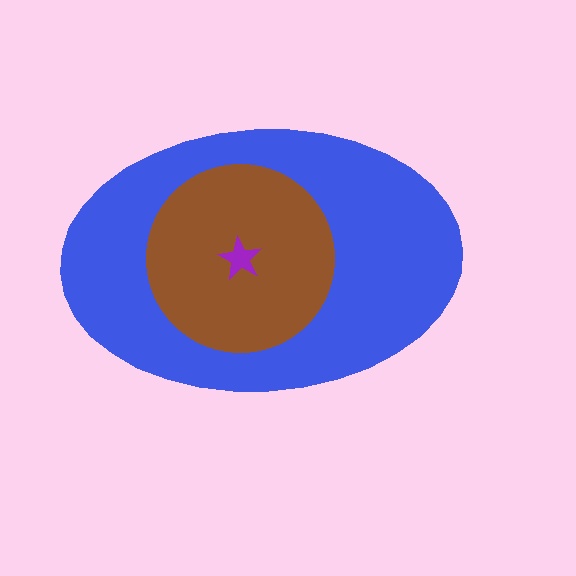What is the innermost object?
The purple star.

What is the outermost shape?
The blue ellipse.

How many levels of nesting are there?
3.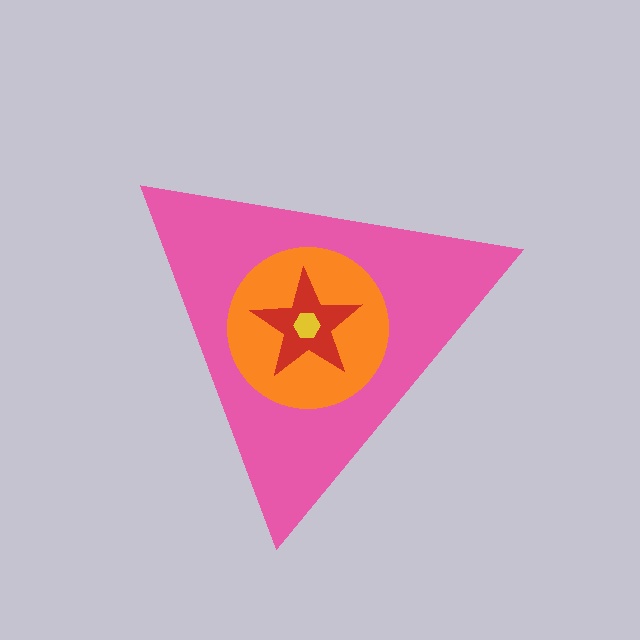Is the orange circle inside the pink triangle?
Yes.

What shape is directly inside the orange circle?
The red star.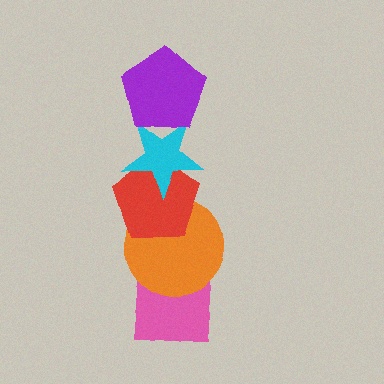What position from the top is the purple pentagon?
The purple pentagon is 1st from the top.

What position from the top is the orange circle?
The orange circle is 4th from the top.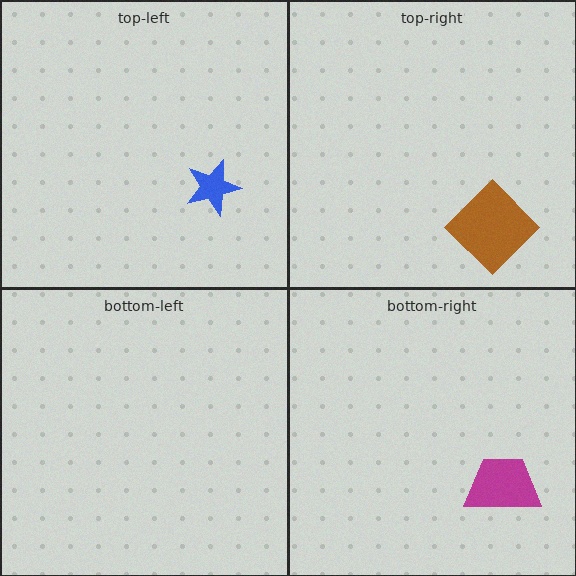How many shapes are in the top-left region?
1.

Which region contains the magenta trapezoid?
The bottom-right region.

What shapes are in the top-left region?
The blue star.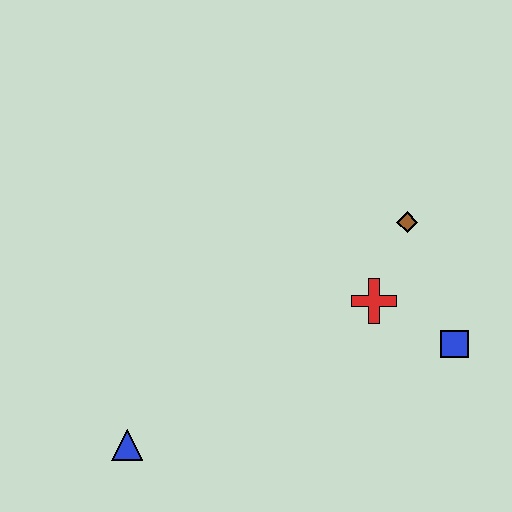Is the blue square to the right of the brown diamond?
Yes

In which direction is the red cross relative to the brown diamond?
The red cross is below the brown diamond.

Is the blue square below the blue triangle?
No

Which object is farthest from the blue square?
The blue triangle is farthest from the blue square.